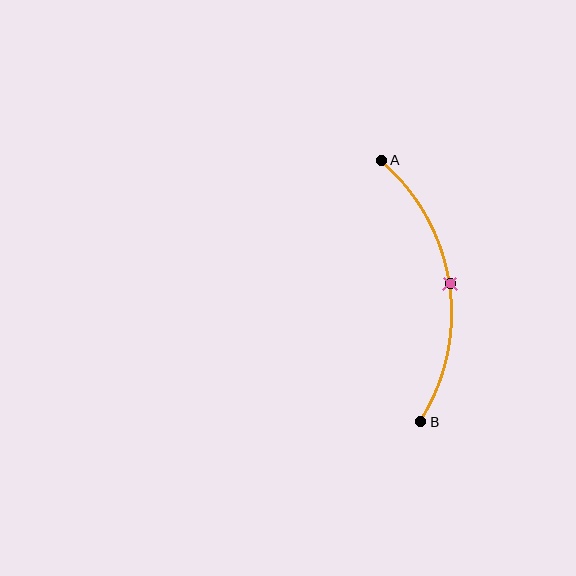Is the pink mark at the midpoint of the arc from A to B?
Yes. The pink mark lies on the arc at equal arc-length from both A and B — it is the arc midpoint.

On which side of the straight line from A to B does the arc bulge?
The arc bulges to the right of the straight line connecting A and B.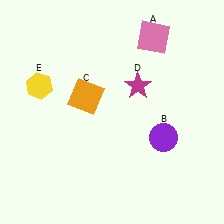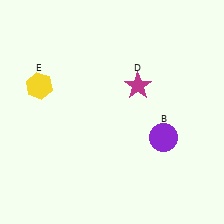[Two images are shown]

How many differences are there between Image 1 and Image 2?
There are 2 differences between the two images.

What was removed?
The pink square (A), the orange square (C) were removed in Image 2.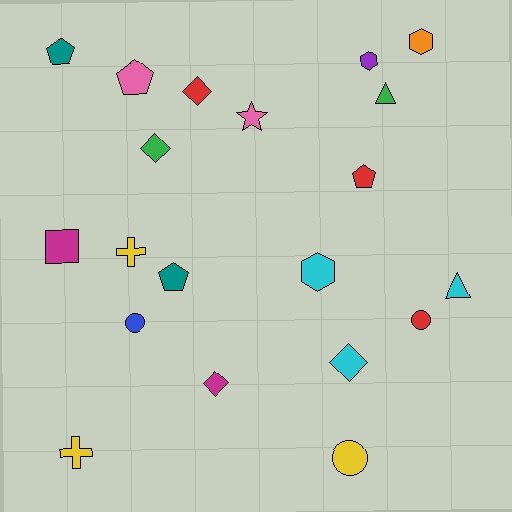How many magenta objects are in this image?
There are 2 magenta objects.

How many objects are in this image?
There are 20 objects.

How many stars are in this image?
There is 1 star.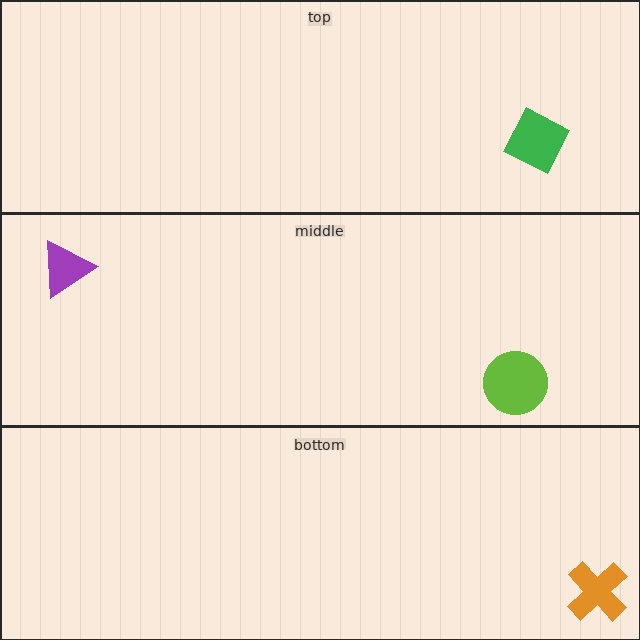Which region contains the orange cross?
The bottom region.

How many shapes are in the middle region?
2.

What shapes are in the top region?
The green diamond.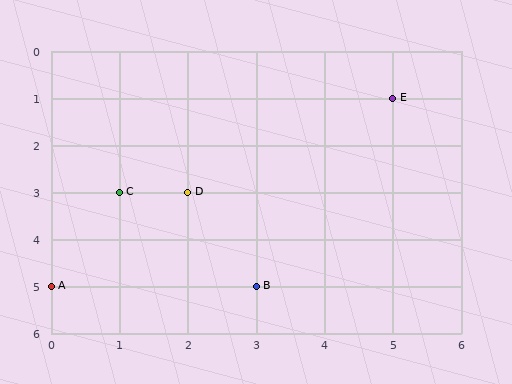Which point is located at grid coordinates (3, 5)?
Point B is at (3, 5).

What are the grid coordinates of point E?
Point E is at grid coordinates (5, 1).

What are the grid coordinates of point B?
Point B is at grid coordinates (3, 5).